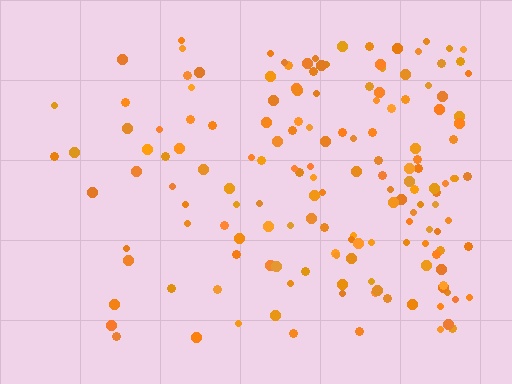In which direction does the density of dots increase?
From left to right, with the right side densest.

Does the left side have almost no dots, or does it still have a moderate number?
Still a moderate number, just noticeably fewer than the right.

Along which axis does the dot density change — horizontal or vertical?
Horizontal.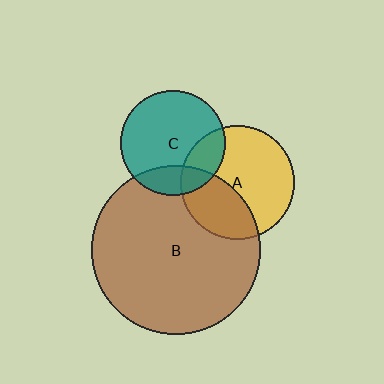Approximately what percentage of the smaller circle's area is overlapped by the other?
Approximately 35%.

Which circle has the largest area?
Circle B (brown).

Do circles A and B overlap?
Yes.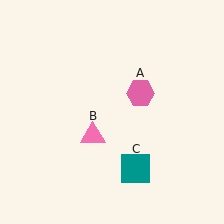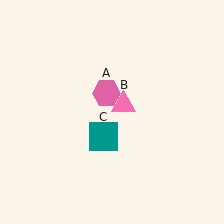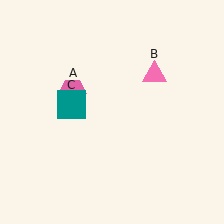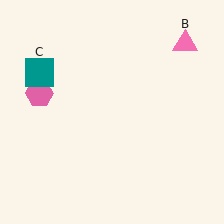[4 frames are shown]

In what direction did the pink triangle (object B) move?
The pink triangle (object B) moved up and to the right.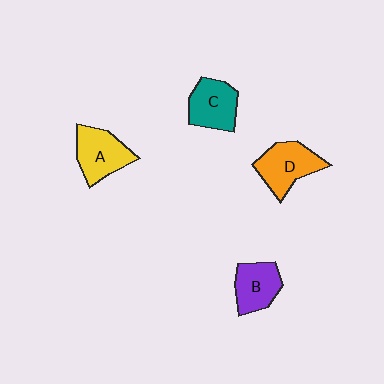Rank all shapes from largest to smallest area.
From largest to smallest: D (orange), A (yellow), C (teal), B (purple).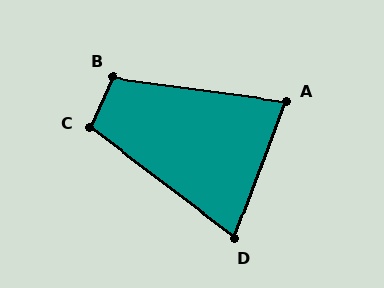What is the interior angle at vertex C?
Approximately 103 degrees (obtuse).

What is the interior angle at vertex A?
Approximately 77 degrees (acute).